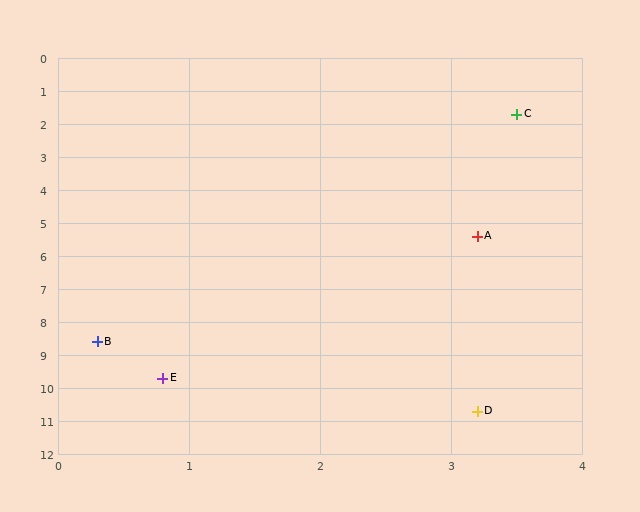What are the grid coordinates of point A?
Point A is at approximately (3.2, 5.4).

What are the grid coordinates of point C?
Point C is at approximately (3.5, 1.7).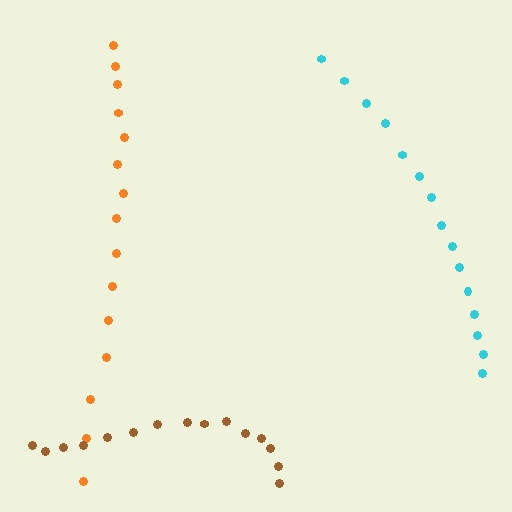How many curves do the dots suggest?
There are 3 distinct paths.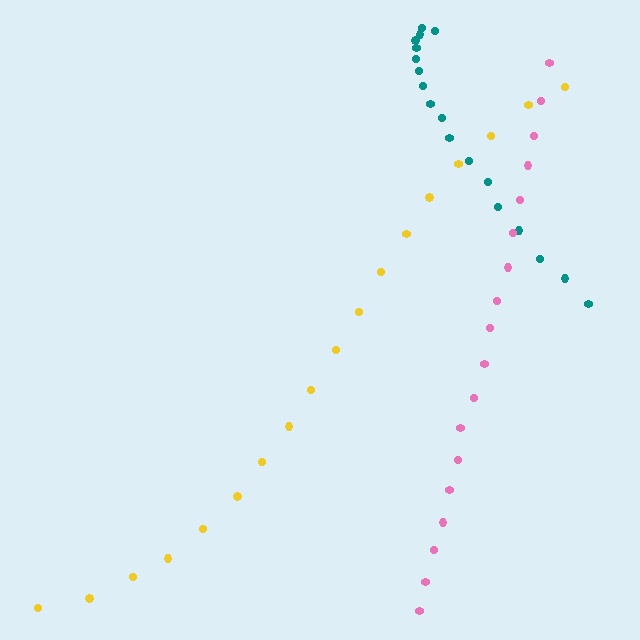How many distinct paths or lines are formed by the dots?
There are 3 distinct paths.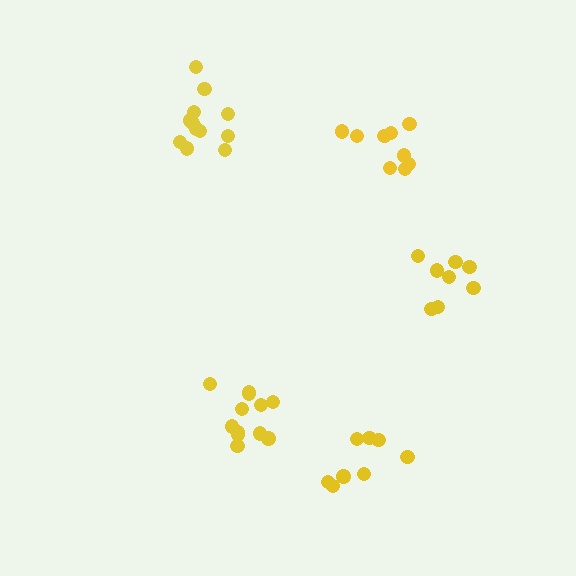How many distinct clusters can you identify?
There are 5 distinct clusters.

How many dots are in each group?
Group 1: 8 dots, Group 2: 8 dots, Group 3: 12 dots, Group 4: 9 dots, Group 5: 12 dots (49 total).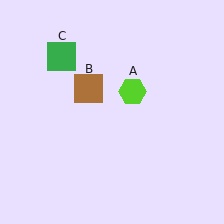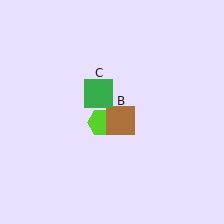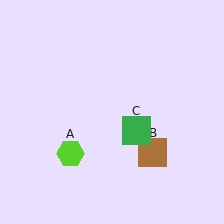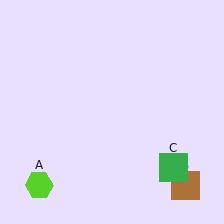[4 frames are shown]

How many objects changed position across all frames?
3 objects changed position: lime hexagon (object A), brown square (object B), green square (object C).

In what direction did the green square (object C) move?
The green square (object C) moved down and to the right.